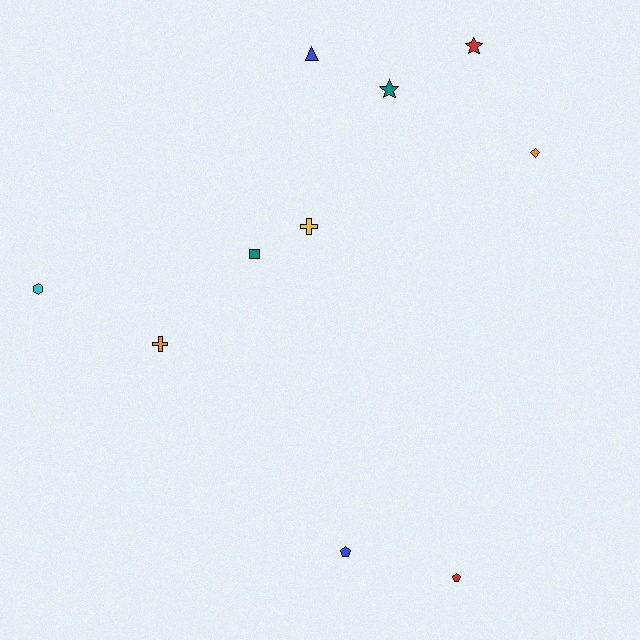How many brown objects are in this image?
There are no brown objects.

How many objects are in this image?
There are 10 objects.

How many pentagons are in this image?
There are 2 pentagons.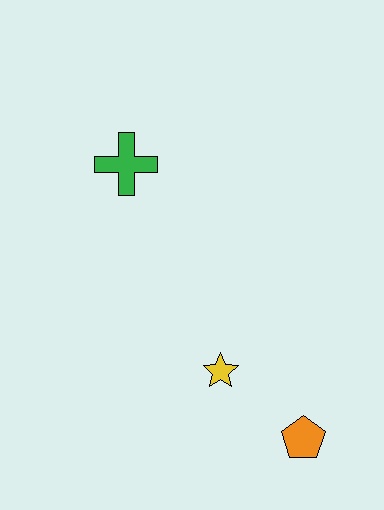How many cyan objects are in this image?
There are no cyan objects.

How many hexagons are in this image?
There are no hexagons.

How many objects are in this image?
There are 3 objects.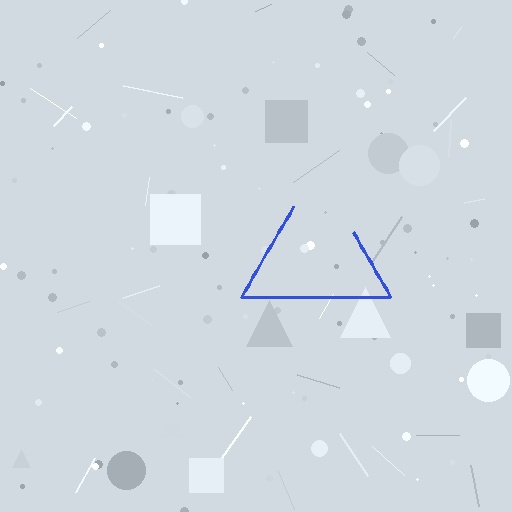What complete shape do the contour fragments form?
The contour fragments form a triangle.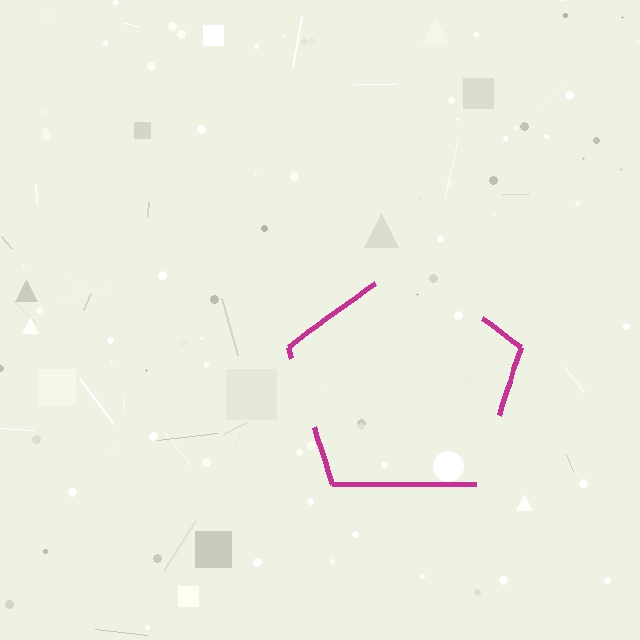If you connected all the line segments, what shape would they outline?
They would outline a pentagon.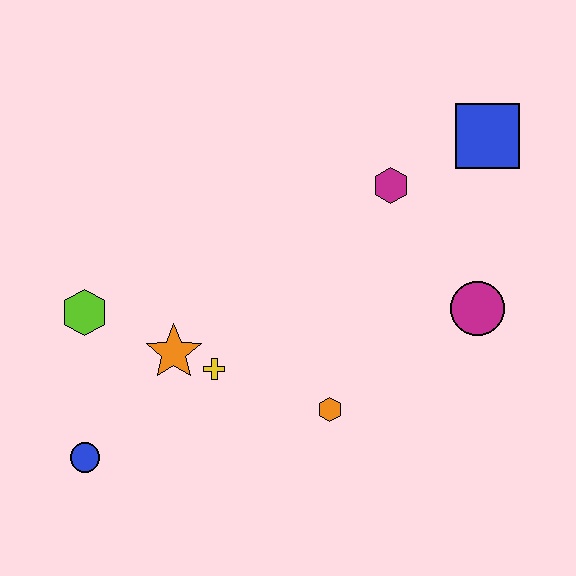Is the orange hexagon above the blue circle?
Yes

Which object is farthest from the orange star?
The blue square is farthest from the orange star.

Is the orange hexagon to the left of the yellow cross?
No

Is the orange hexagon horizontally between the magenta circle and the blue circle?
Yes